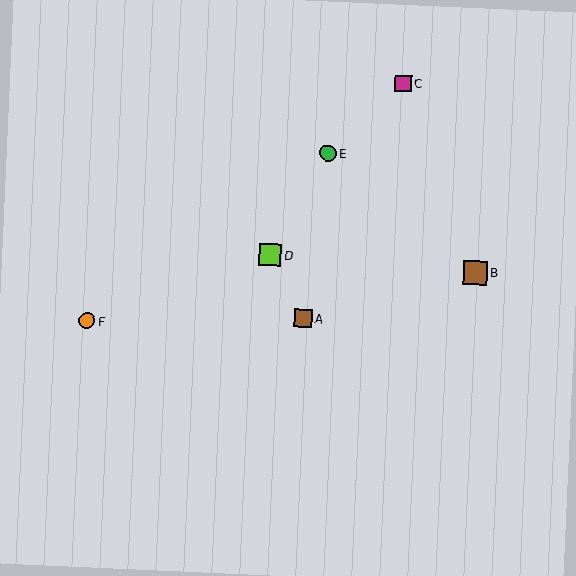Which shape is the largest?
The brown square (labeled B) is the largest.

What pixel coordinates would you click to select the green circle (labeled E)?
Click at (328, 153) to select the green circle E.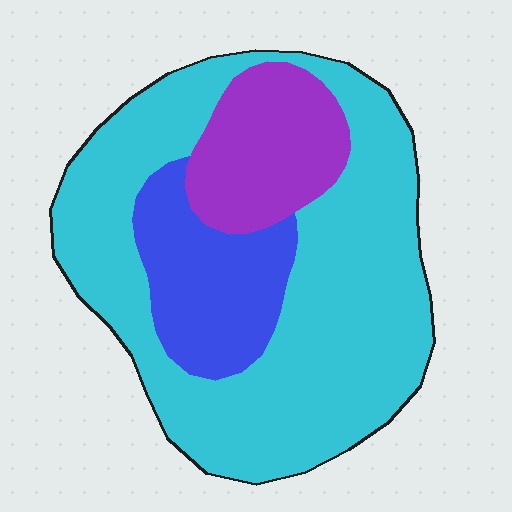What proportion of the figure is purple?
Purple takes up about one sixth (1/6) of the figure.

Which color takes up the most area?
Cyan, at roughly 65%.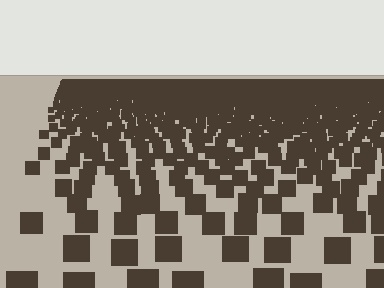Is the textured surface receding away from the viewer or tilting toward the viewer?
The surface is receding away from the viewer. Texture elements get smaller and denser toward the top.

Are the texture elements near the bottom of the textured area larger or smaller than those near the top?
Larger. Near the bottom, elements are closer to the viewer and appear at a bigger on-screen size.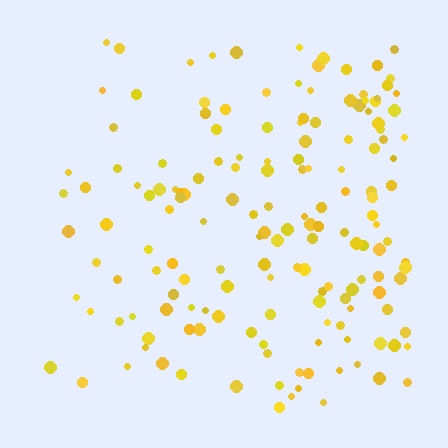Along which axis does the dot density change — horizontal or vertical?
Horizontal.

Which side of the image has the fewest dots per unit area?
The left.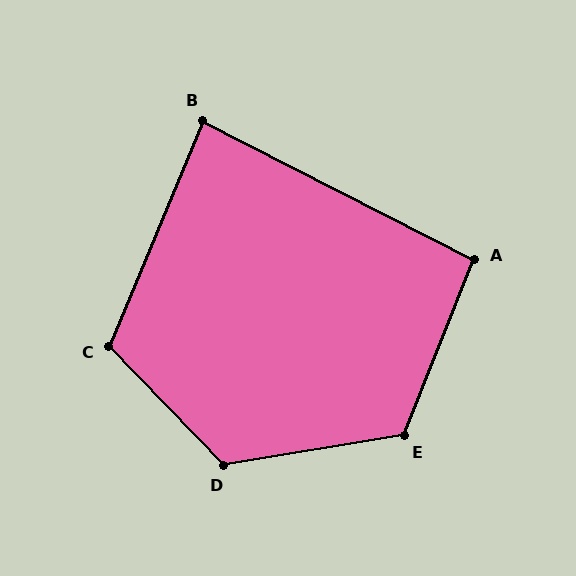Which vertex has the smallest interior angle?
B, at approximately 85 degrees.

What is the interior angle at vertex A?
Approximately 96 degrees (obtuse).